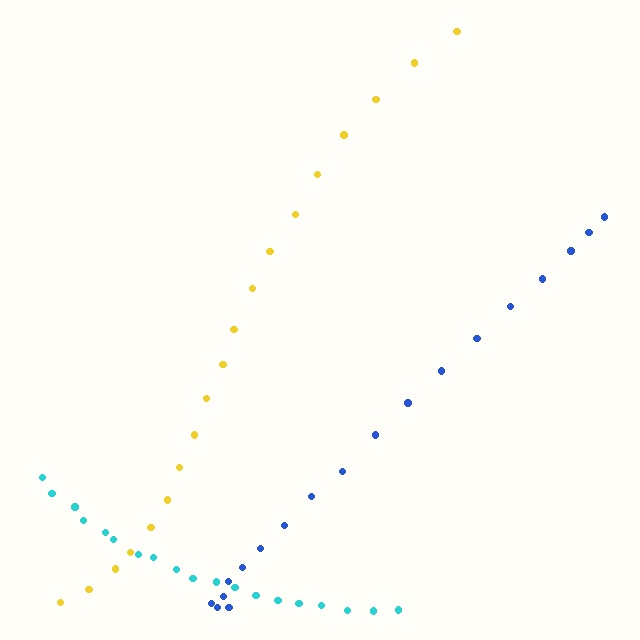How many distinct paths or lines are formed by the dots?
There are 3 distinct paths.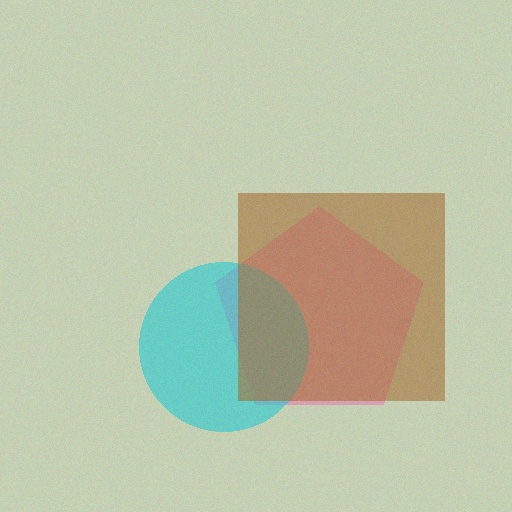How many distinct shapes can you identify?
There are 3 distinct shapes: a pink pentagon, a cyan circle, a brown square.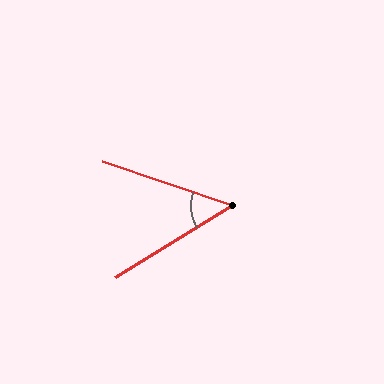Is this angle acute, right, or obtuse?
It is acute.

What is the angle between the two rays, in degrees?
Approximately 50 degrees.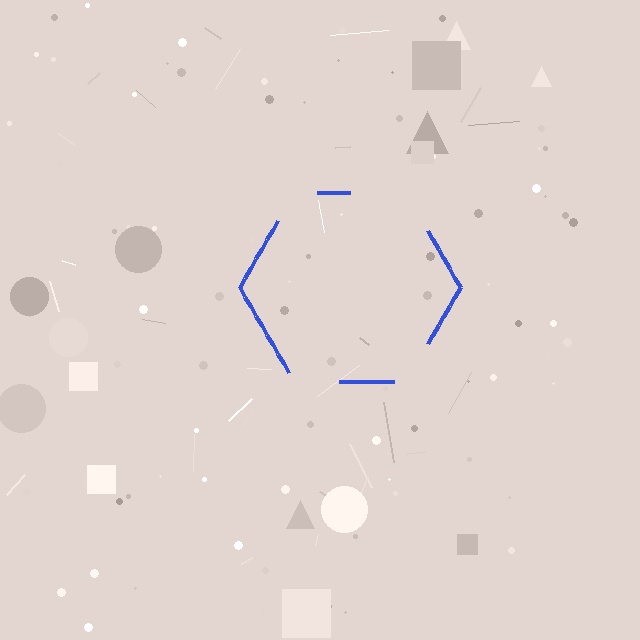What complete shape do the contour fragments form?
The contour fragments form a hexagon.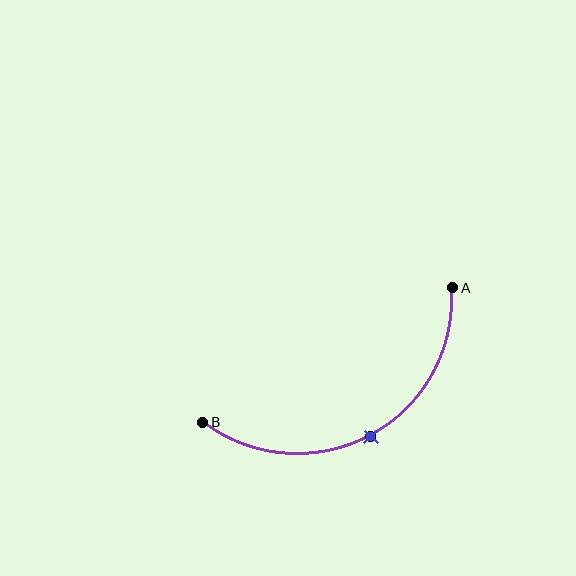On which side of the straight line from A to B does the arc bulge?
The arc bulges below the straight line connecting A and B.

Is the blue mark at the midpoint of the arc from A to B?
Yes. The blue mark lies on the arc at equal arc-length from both A and B — it is the arc midpoint.